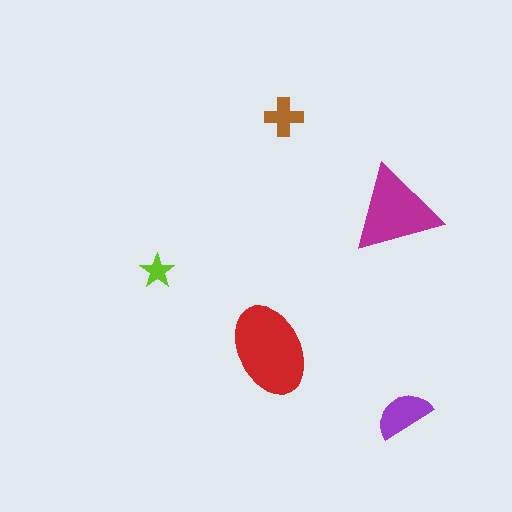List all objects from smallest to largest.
The lime star, the brown cross, the purple semicircle, the magenta triangle, the red ellipse.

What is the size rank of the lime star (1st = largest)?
5th.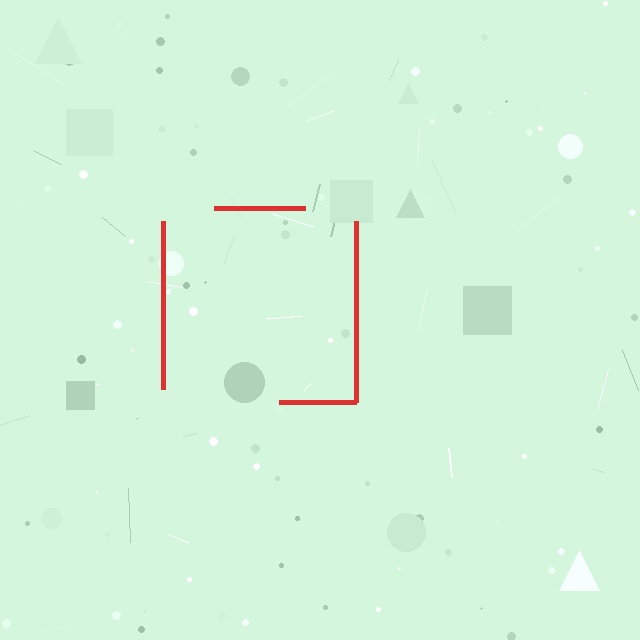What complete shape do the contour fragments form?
The contour fragments form a square.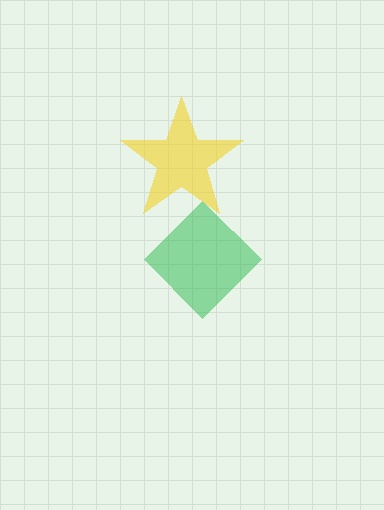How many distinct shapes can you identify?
There are 2 distinct shapes: a green diamond, a yellow star.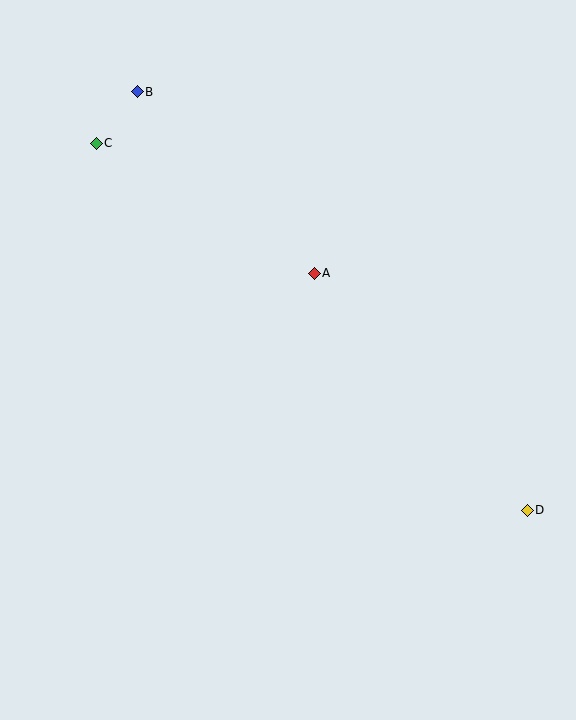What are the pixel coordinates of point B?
Point B is at (137, 92).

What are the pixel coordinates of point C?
Point C is at (96, 143).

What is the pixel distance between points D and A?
The distance between D and A is 319 pixels.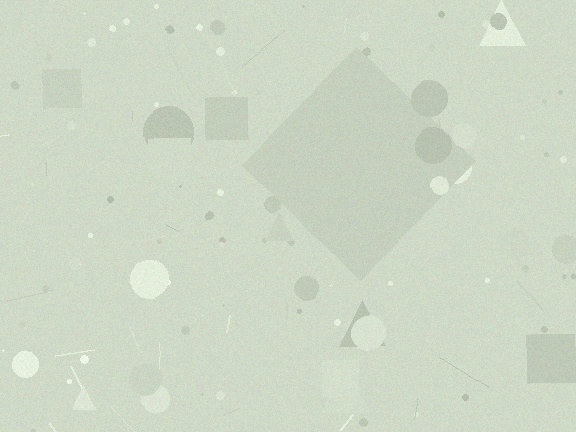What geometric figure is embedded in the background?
A diamond is embedded in the background.